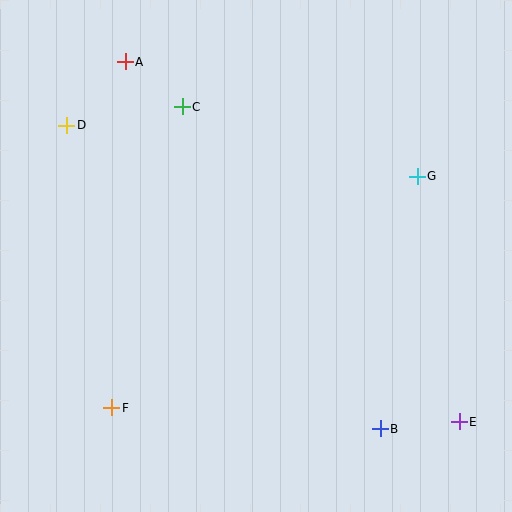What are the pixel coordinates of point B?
Point B is at (380, 429).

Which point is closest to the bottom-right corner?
Point E is closest to the bottom-right corner.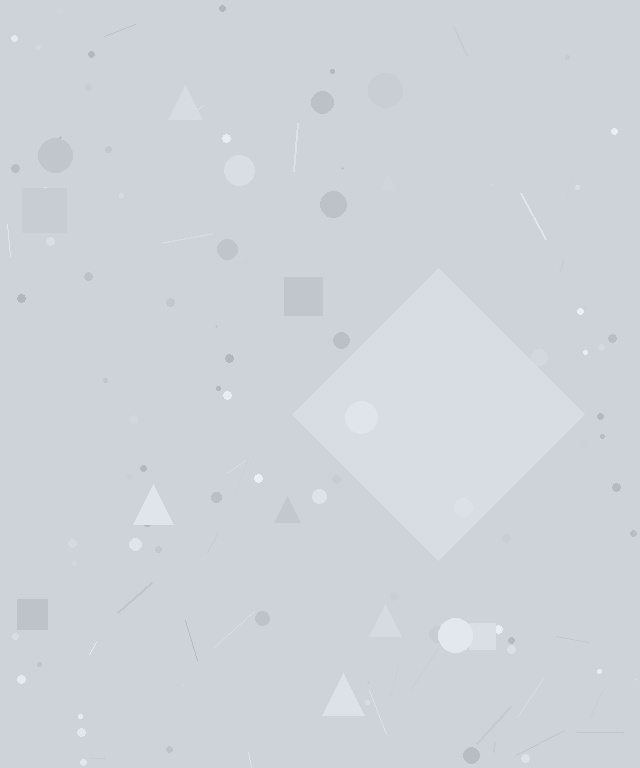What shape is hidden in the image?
A diamond is hidden in the image.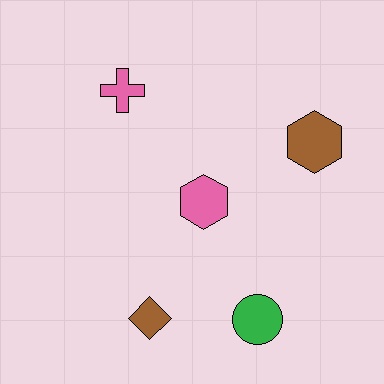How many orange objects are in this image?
There are no orange objects.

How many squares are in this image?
There are no squares.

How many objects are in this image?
There are 5 objects.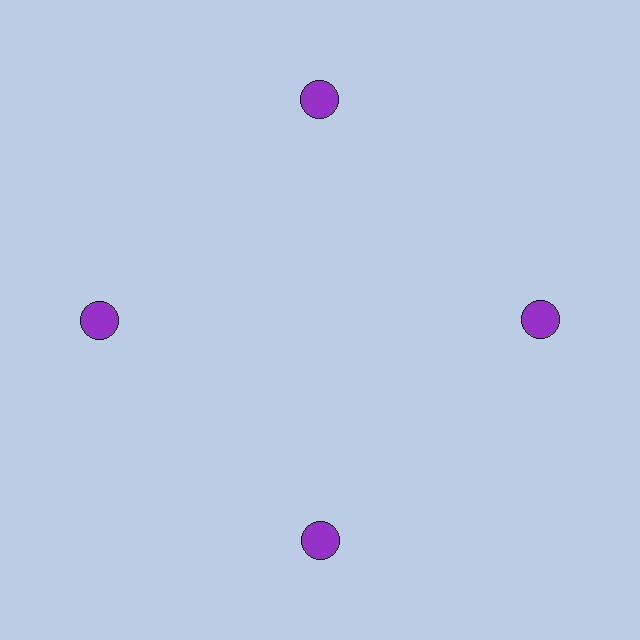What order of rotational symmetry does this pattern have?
This pattern has 4-fold rotational symmetry.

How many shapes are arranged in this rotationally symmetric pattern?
There are 4 shapes, arranged in 4 groups of 1.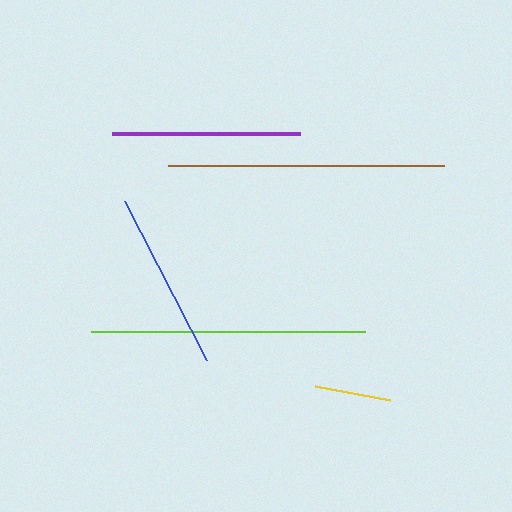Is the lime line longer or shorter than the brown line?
The brown line is longer than the lime line.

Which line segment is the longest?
The brown line is the longest at approximately 276 pixels.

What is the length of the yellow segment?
The yellow segment is approximately 76 pixels long.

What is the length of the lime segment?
The lime segment is approximately 274 pixels long.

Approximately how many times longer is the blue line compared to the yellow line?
The blue line is approximately 2.3 times the length of the yellow line.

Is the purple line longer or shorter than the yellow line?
The purple line is longer than the yellow line.